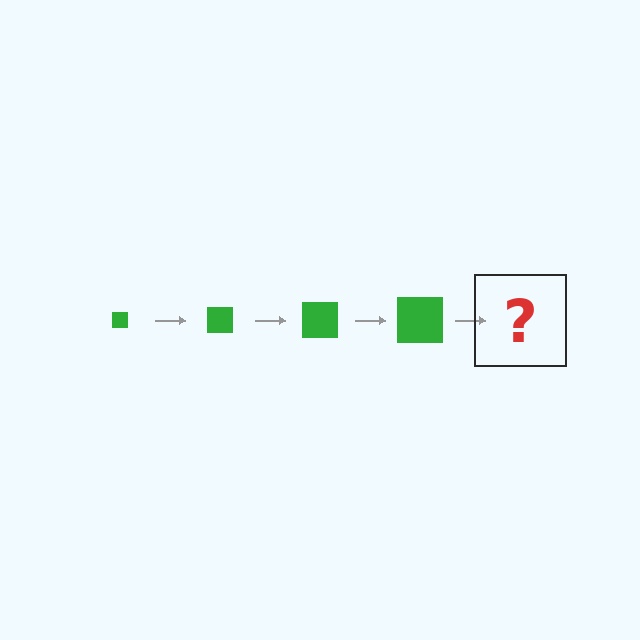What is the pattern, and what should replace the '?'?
The pattern is that the square gets progressively larger each step. The '?' should be a green square, larger than the previous one.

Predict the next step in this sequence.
The next step is a green square, larger than the previous one.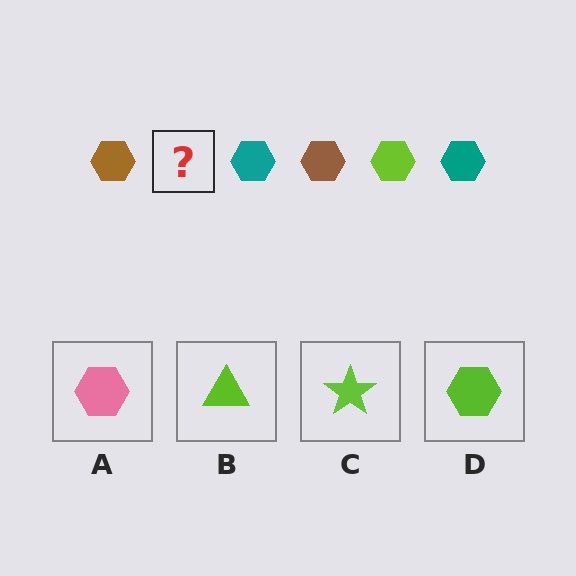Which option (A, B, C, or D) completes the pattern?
D.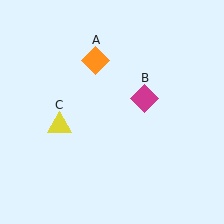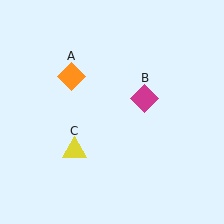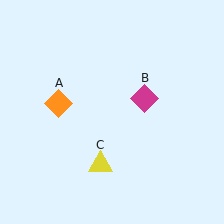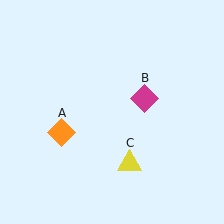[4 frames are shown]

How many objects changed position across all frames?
2 objects changed position: orange diamond (object A), yellow triangle (object C).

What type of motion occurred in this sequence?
The orange diamond (object A), yellow triangle (object C) rotated counterclockwise around the center of the scene.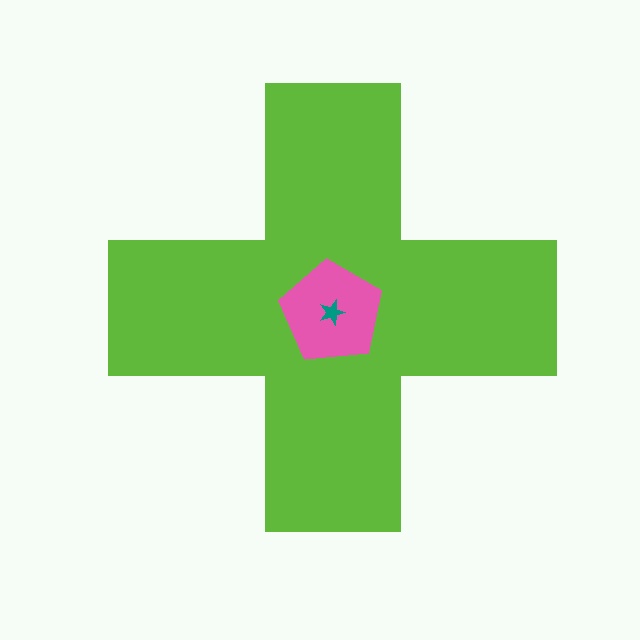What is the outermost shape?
The lime cross.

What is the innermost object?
The teal star.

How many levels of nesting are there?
3.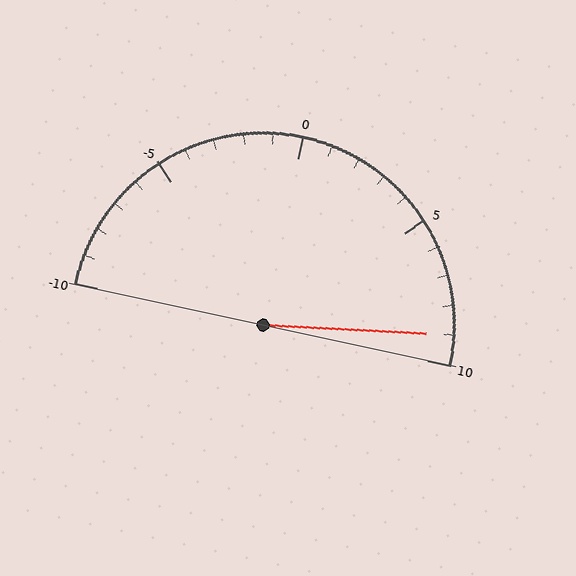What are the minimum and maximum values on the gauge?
The gauge ranges from -10 to 10.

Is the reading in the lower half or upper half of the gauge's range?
The reading is in the upper half of the range (-10 to 10).